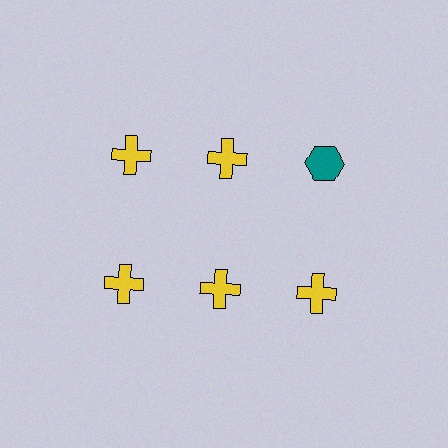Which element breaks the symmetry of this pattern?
The teal hexagon in the top row, center column breaks the symmetry. All other shapes are yellow crosses.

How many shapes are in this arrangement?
There are 6 shapes arranged in a grid pattern.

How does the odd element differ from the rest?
It differs in both color (teal instead of yellow) and shape (hexagon instead of cross).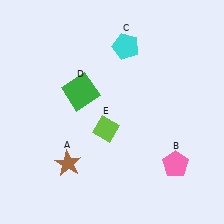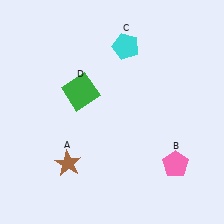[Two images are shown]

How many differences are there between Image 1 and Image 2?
There is 1 difference between the two images.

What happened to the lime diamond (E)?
The lime diamond (E) was removed in Image 2. It was in the bottom-left area of Image 1.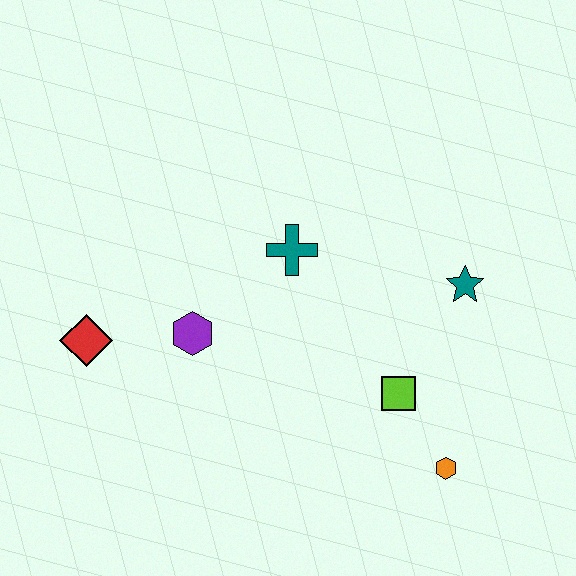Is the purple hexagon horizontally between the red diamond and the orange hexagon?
Yes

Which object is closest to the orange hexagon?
The lime square is closest to the orange hexagon.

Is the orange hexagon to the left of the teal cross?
No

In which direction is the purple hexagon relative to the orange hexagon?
The purple hexagon is to the left of the orange hexagon.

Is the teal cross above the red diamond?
Yes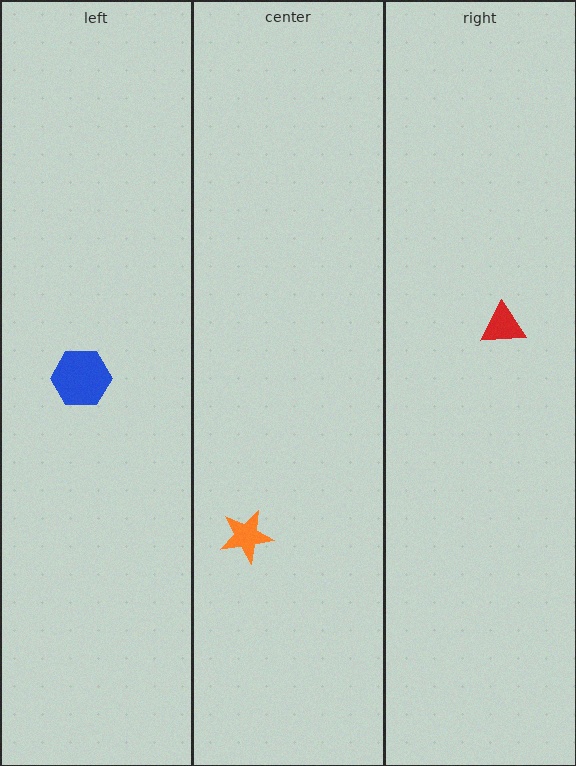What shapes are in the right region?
The red triangle.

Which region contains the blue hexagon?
The left region.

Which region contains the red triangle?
The right region.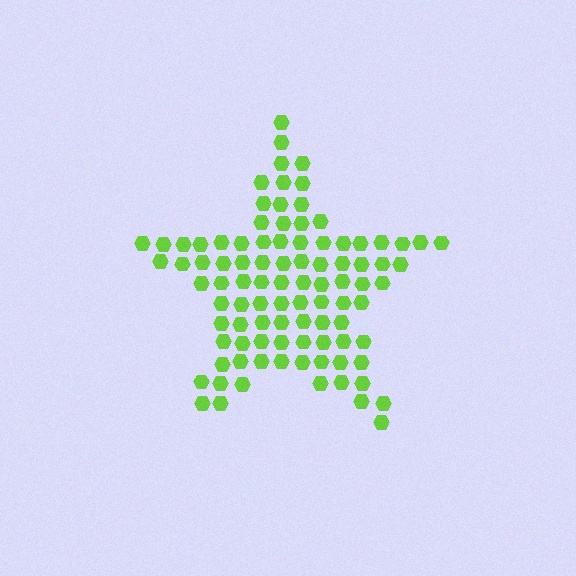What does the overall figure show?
The overall figure shows a star.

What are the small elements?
The small elements are hexagons.